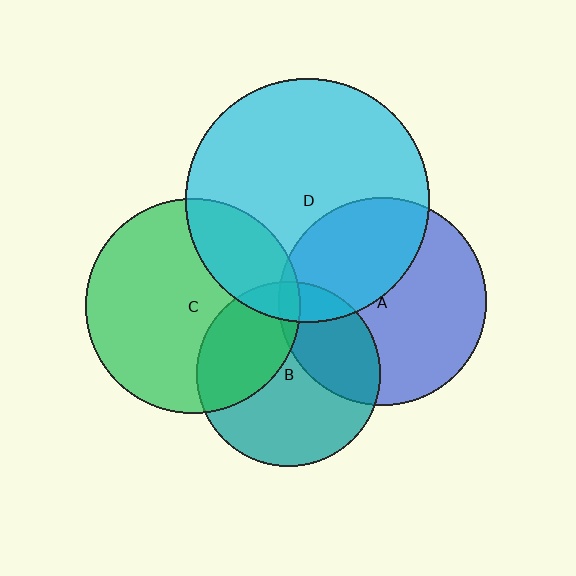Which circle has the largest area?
Circle D (cyan).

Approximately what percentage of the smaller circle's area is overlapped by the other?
Approximately 35%.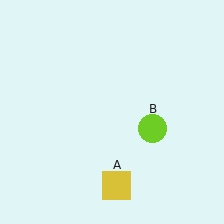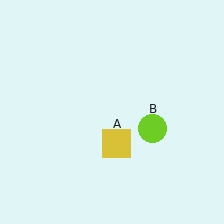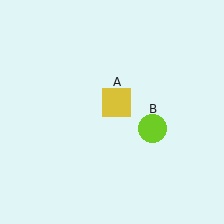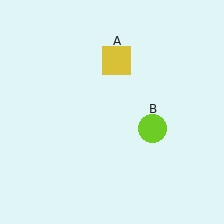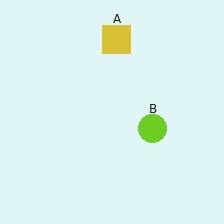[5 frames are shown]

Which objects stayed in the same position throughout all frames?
Lime circle (object B) remained stationary.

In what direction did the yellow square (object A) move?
The yellow square (object A) moved up.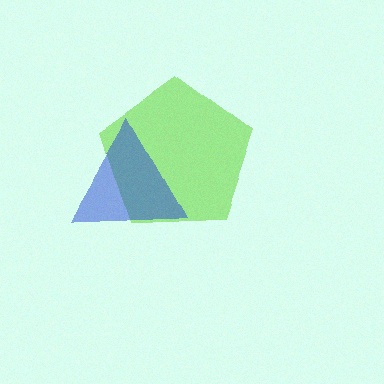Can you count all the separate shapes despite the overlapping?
Yes, there are 2 separate shapes.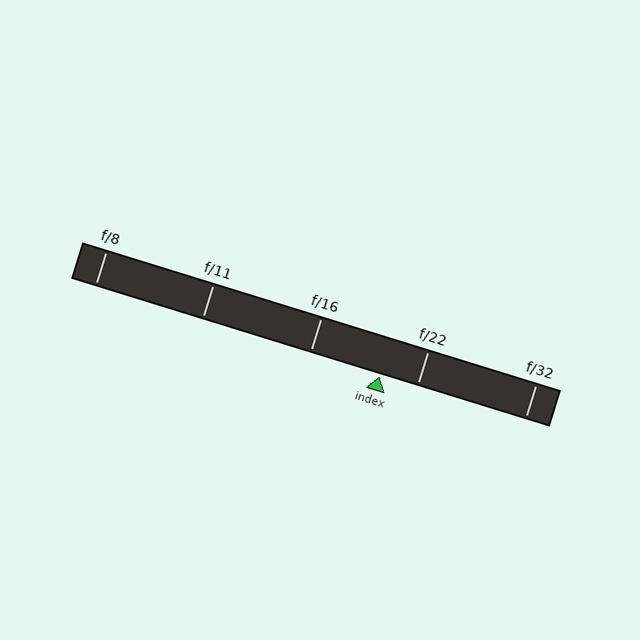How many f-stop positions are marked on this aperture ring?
There are 5 f-stop positions marked.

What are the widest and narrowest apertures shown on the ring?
The widest aperture shown is f/8 and the narrowest is f/32.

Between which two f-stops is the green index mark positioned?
The index mark is between f/16 and f/22.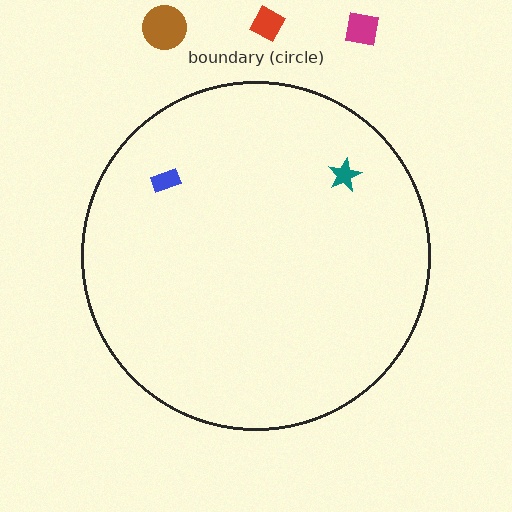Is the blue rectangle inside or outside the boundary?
Inside.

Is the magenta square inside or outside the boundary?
Outside.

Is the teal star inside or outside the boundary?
Inside.